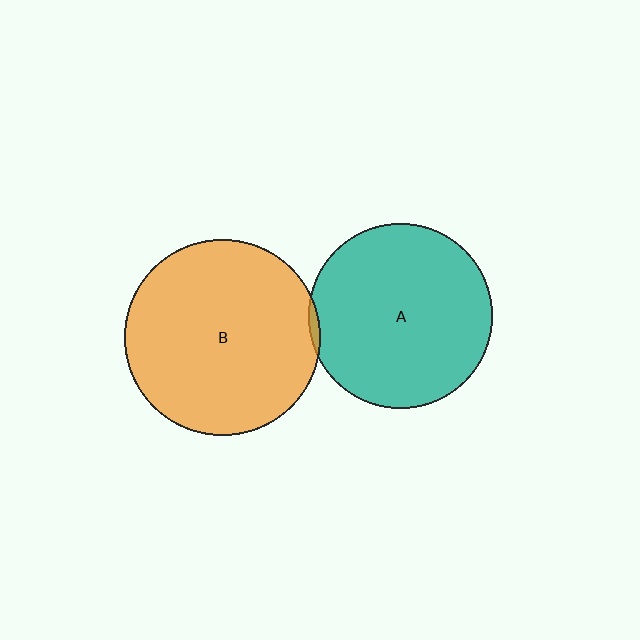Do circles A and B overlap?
Yes.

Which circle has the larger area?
Circle B (orange).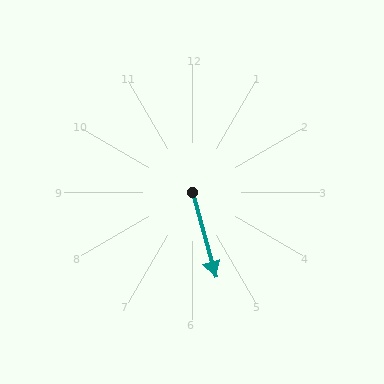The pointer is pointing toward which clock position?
Roughly 5 o'clock.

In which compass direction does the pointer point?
South.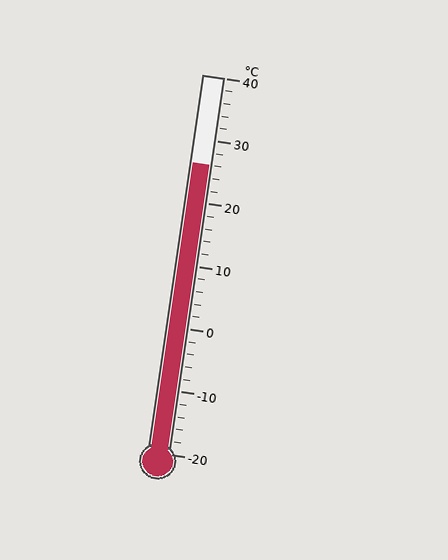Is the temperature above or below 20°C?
The temperature is above 20°C.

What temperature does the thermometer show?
The thermometer shows approximately 26°C.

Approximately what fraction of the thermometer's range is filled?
The thermometer is filled to approximately 75% of its range.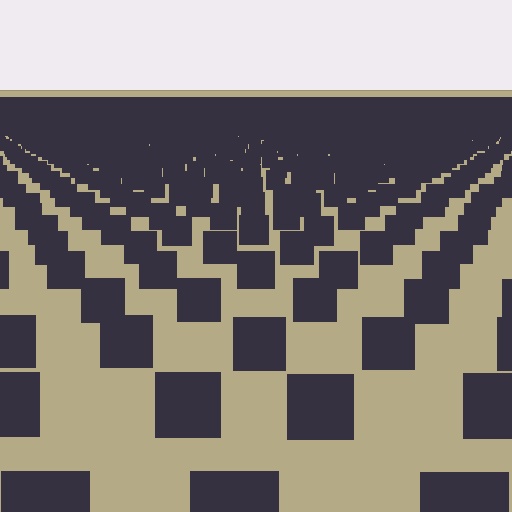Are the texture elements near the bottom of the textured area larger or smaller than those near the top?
Larger. Near the bottom, elements are closer to the viewer and appear at a bigger on-screen size.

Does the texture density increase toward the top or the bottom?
Density increases toward the top.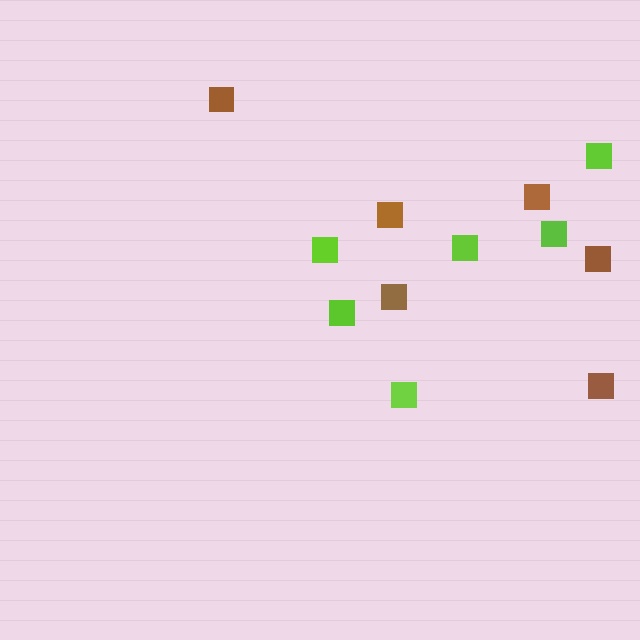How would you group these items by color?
There are 2 groups: one group of brown squares (6) and one group of lime squares (6).